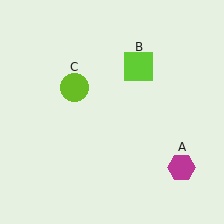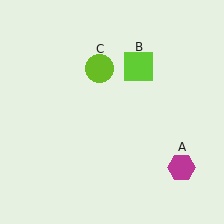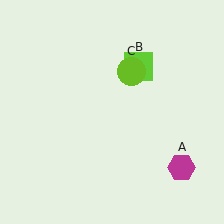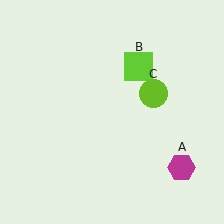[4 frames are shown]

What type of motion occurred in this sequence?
The lime circle (object C) rotated clockwise around the center of the scene.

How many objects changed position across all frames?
1 object changed position: lime circle (object C).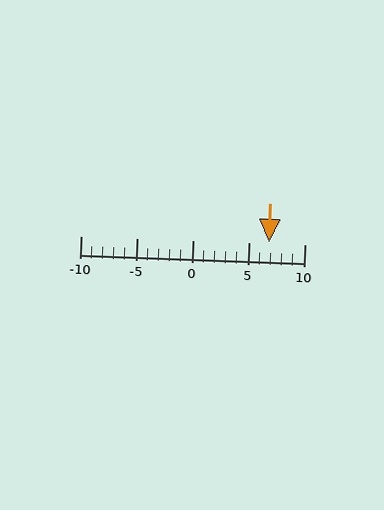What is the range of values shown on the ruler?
The ruler shows values from -10 to 10.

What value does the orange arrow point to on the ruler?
The orange arrow points to approximately 7.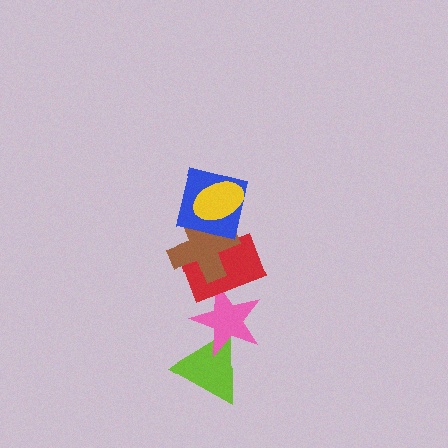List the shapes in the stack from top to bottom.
From top to bottom: the yellow ellipse, the blue square, the brown cross, the red rectangle, the pink star, the lime triangle.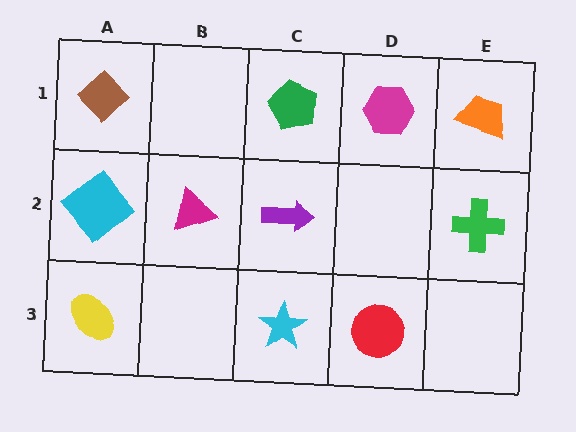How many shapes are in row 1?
4 shapes.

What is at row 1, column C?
A green pentagon.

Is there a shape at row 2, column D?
No, that cell is empty.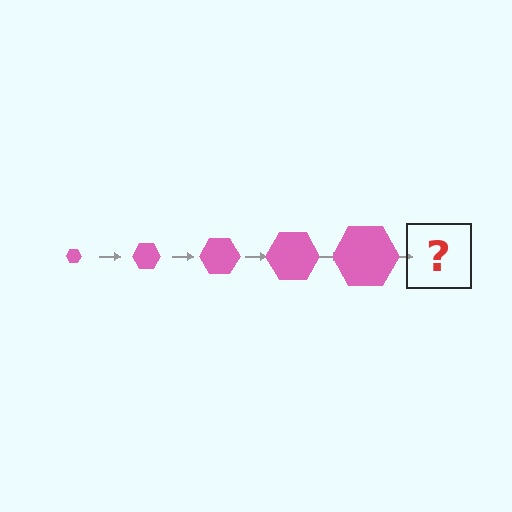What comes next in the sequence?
The next element should be a pink hexagon, larger than the previous one.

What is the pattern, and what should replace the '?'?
The pattern is that the hexagon gets progressively larger each step. The '?' should be a pink hexagon, larger than the previous one.